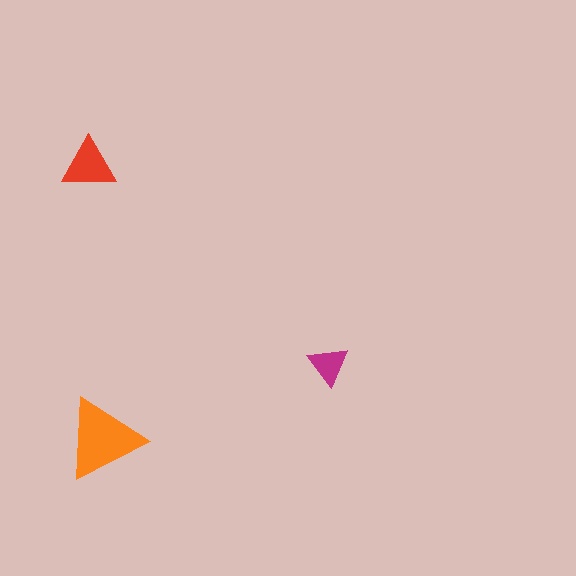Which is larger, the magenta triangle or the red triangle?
The red one.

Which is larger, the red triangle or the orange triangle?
The orange one.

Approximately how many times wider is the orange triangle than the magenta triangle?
About 2 times wider.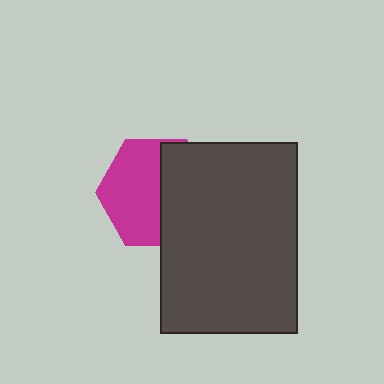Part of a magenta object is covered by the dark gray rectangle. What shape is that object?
It is a hexagon.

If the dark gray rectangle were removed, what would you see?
You would see the complete magenta hexagon.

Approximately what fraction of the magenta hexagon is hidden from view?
Roughly 46% of the magenta hexagon is hidden behind the dark gray rectangle.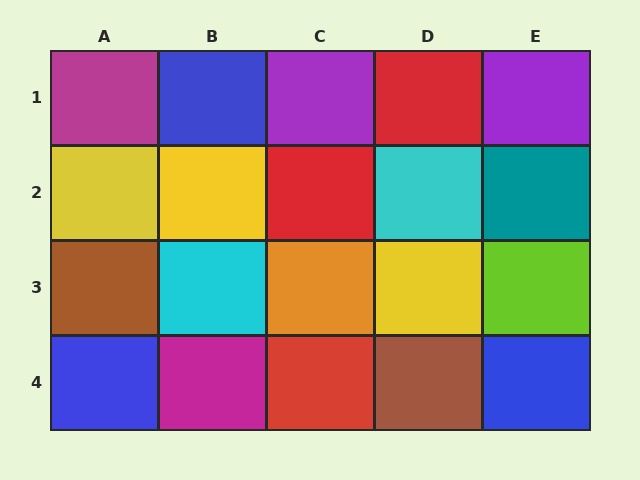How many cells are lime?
1 cell is lime.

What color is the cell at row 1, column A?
Magenta.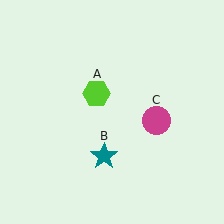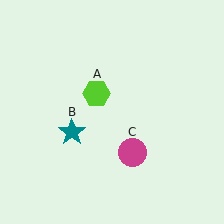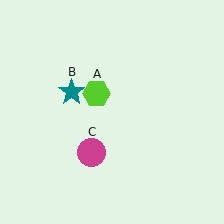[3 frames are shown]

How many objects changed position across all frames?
2 objects changed position: teal star (object B), magenta circle (object C).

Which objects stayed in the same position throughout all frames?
Lime hexagon (object A) remained stationary.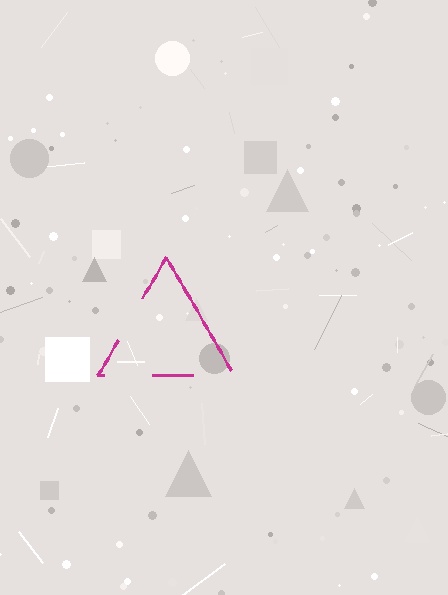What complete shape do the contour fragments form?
The contour fragments form a triangle.